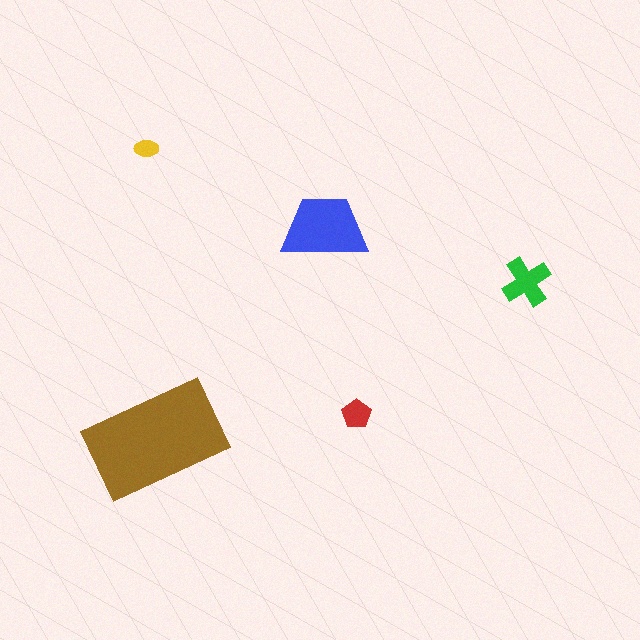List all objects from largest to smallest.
The brown rectangle, the blue trapezoid, the green cross, the red pentagon, the yellow ellipse.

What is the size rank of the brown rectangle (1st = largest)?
1st.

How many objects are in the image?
There are 5 objects in the image.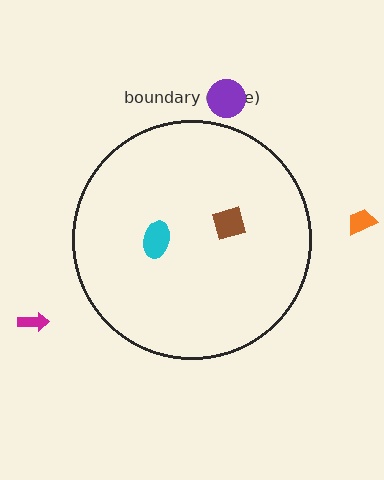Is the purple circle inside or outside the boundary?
Outside.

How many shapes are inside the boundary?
2 inside, 3 outside.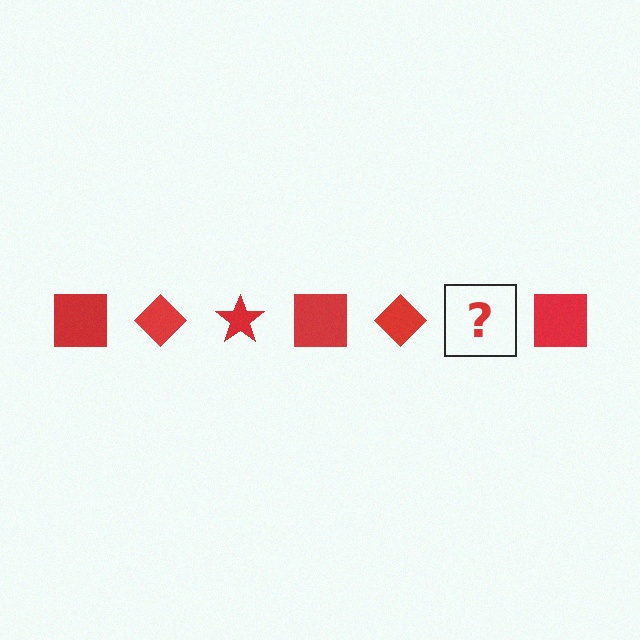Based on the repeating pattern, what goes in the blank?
The blank should be a red star.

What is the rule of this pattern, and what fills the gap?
The rule is that the pattern cycles through square, diamond, star shapes in red. The gap should be filled with a red star.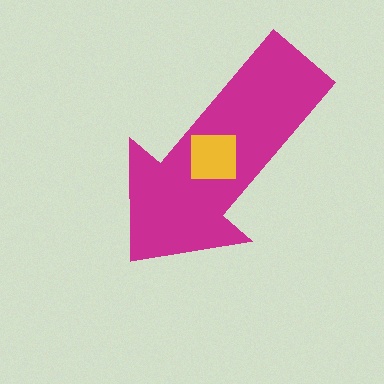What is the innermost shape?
The yellow square.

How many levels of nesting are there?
2.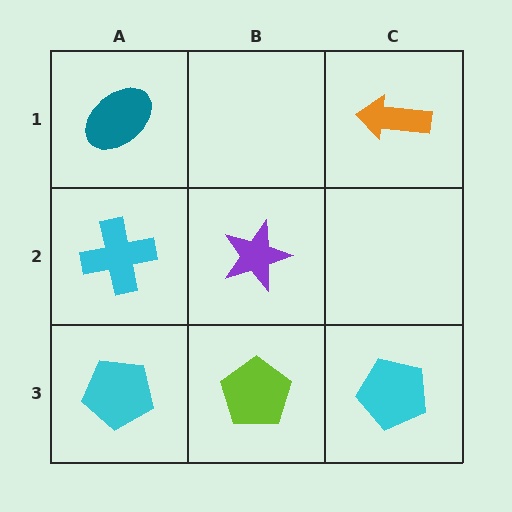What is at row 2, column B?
A purple star.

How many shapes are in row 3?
3 shapes.